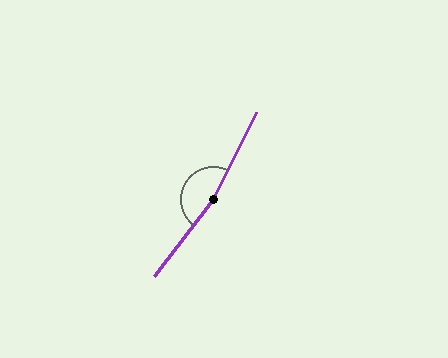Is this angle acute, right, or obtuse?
It is obtuse.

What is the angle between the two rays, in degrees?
Approximately 169 degrees.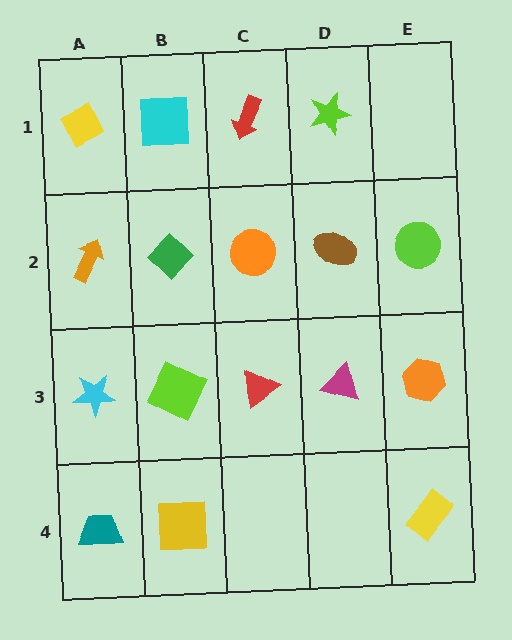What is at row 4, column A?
A teal trapezoid.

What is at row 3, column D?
A magenta triangle.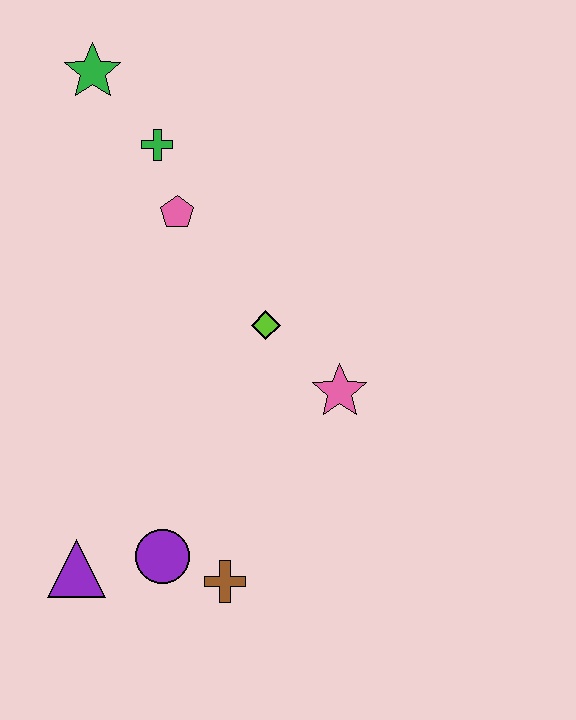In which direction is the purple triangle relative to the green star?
The purple triangle is below the green star.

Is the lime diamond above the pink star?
Yes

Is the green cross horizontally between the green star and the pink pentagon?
Yes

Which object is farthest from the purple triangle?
The green star is farthest from the purple triangle.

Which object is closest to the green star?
The green cross is closest to the green star.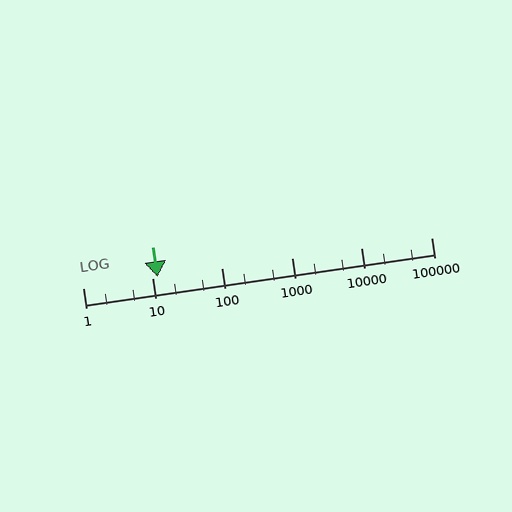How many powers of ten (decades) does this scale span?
The scale spans 5 decades, from 1 to 100000.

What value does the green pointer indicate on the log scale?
The pointer indicates approximately 12.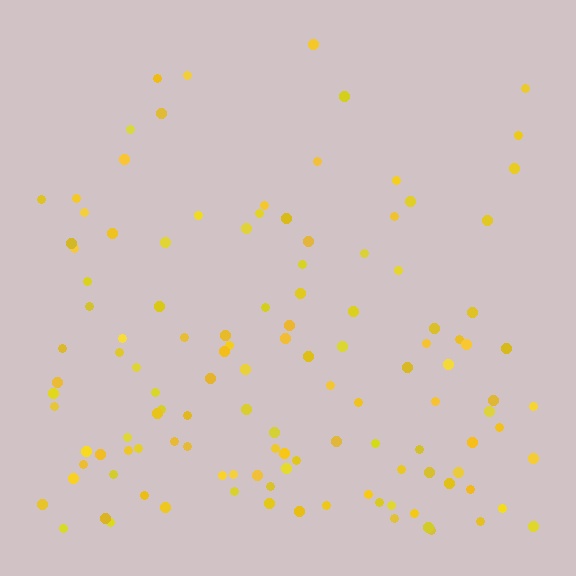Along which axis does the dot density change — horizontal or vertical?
Vertical.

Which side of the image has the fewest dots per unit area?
The top.